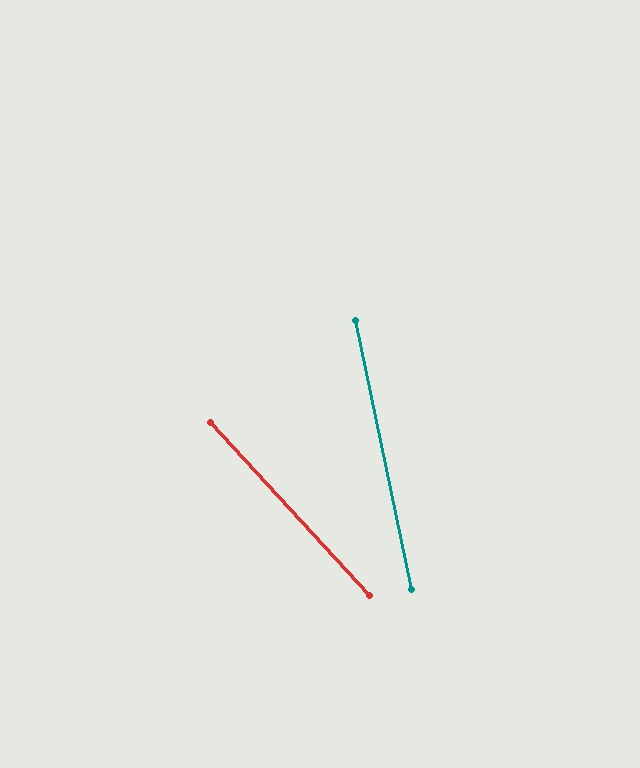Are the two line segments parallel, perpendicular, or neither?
Neither parallel nor perpendicular — they differ by about 31°.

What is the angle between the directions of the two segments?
Approximately 31 degrees.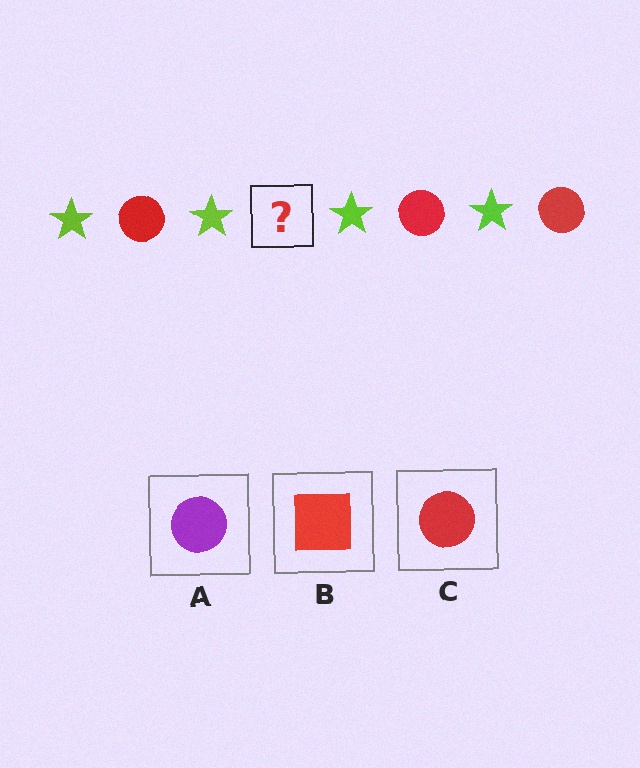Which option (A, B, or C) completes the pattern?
C.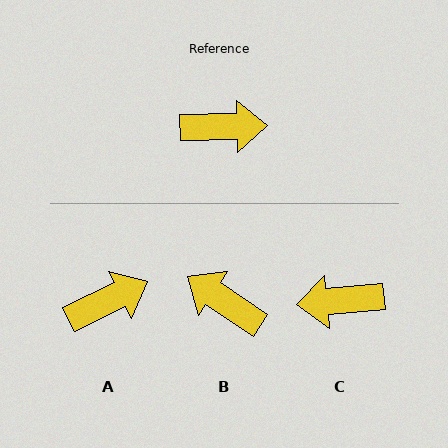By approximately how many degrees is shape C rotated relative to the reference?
Approximately 175 degrees clockwise.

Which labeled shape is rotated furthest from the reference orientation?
C, about 175 degrees away.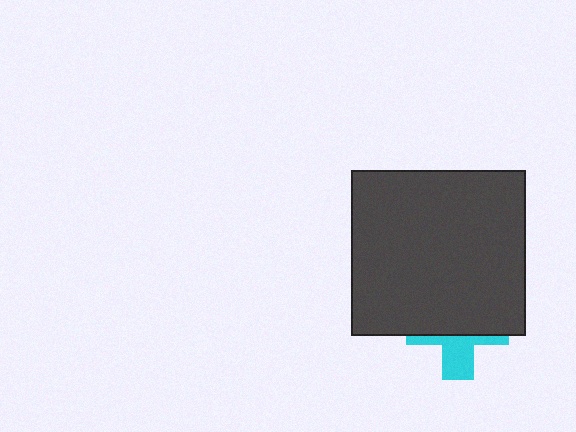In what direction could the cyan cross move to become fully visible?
The cyan cross could move down. That would shift it out from behind the dark gray rectangle entirely.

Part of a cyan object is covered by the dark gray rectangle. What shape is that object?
It is a cross.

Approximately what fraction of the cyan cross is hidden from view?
Roughly 62% of the cyan cross is hidden behind the dark gray rectangle.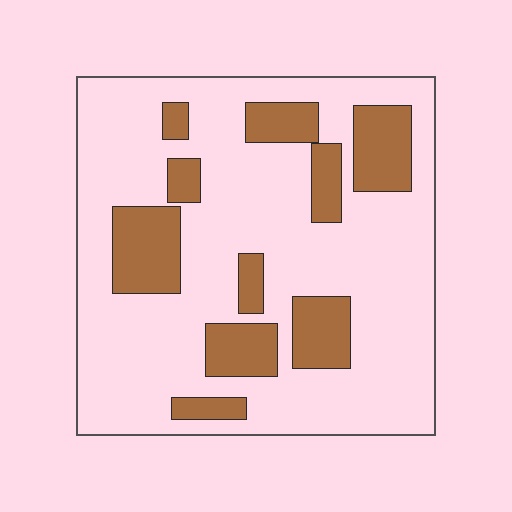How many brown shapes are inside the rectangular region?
10.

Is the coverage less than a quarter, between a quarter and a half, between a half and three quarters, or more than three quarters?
Less than a quarter.